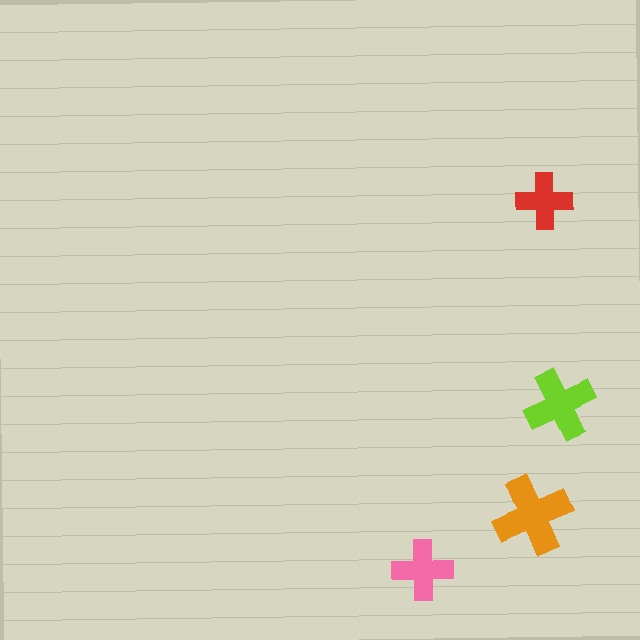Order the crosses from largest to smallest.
the orange one, the lime one, the pink one, the red one.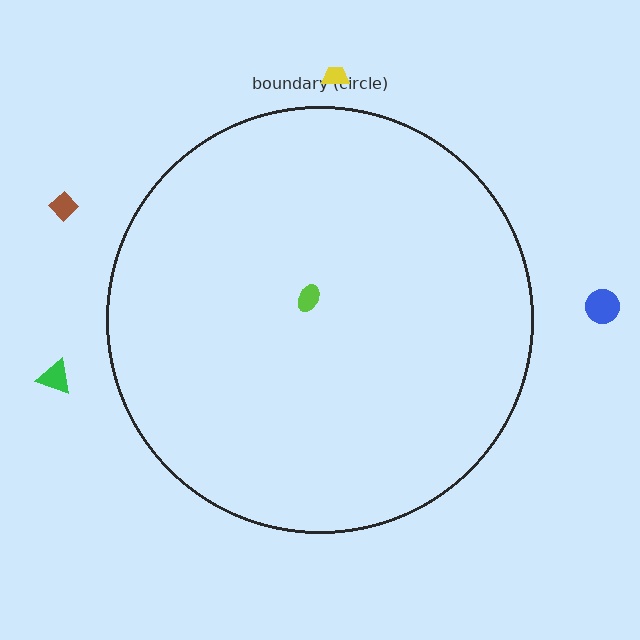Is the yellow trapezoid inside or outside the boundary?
Outside.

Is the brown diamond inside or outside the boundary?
Outside.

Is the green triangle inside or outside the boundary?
Outside.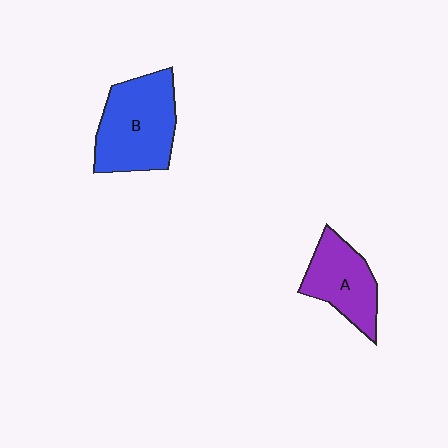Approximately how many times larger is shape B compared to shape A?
Approximately 1.4 times.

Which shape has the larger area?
Shape B (blue).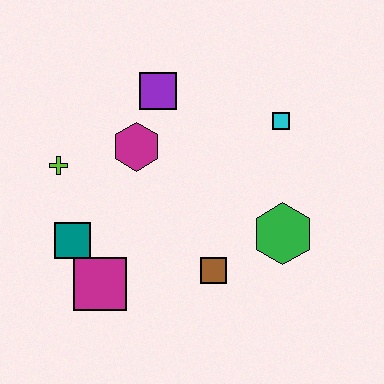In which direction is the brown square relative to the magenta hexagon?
The brown square is below the magenta hexagon.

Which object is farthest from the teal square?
The cyan square is farthest from the teal square.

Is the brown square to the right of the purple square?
Yes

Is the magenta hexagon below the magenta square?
No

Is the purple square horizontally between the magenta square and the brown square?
Yes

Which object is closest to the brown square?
The green hexagon is closest to the brown square.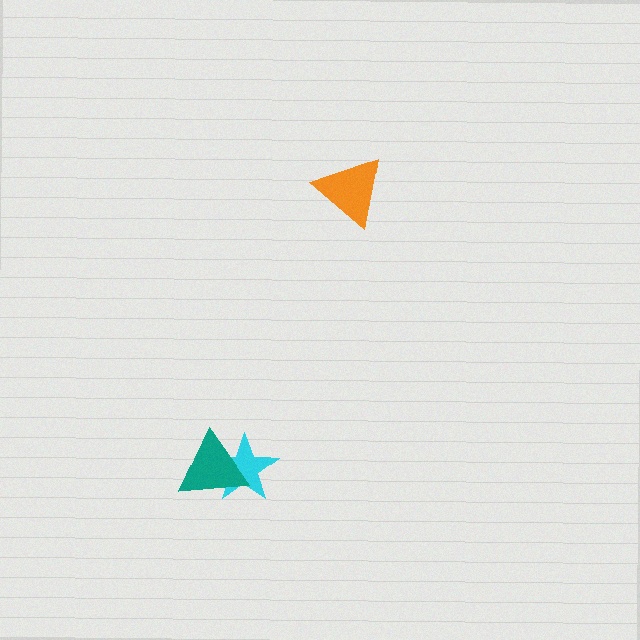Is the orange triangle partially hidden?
No, no other shape covers it.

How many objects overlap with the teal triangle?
1 object overlaps with the teal triangle.